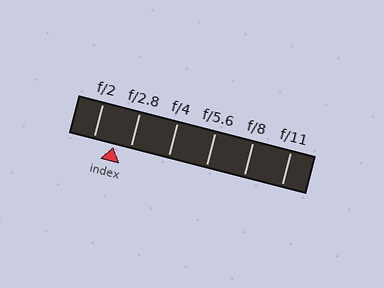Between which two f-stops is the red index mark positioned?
The index mark is between f/2 and f/2.8.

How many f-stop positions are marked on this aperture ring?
There are 6 f-stop positions marked.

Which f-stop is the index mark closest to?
The index mark is closest to f/2.8.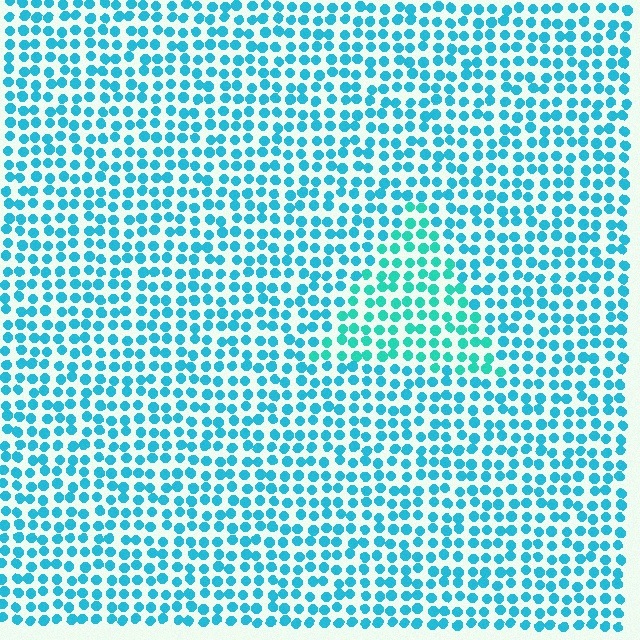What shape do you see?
I see a triangle.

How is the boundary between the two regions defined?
The boundary is defined purely by a slight shift in hue (about 22 degrees). Spacing, size, and orientation are identical on both sides.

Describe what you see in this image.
The image is filled with small cyan elements in a uniform arrangement. A triangle-shaped region is visible where the elements are tinted to a slightly different hue, forming a subtle color boundary.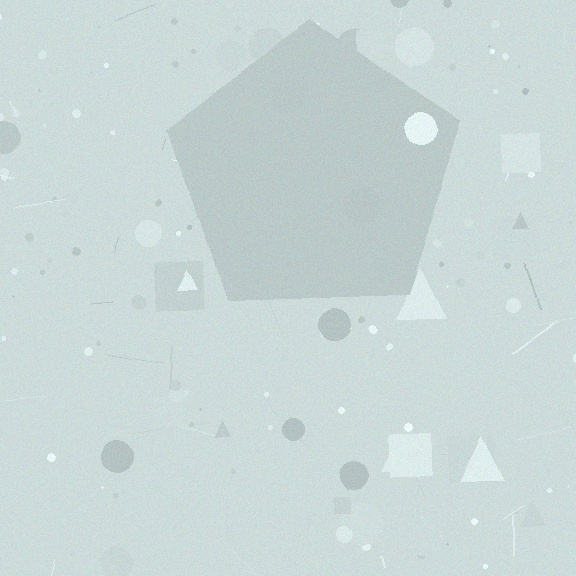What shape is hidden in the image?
A pentagon is hidden in the image.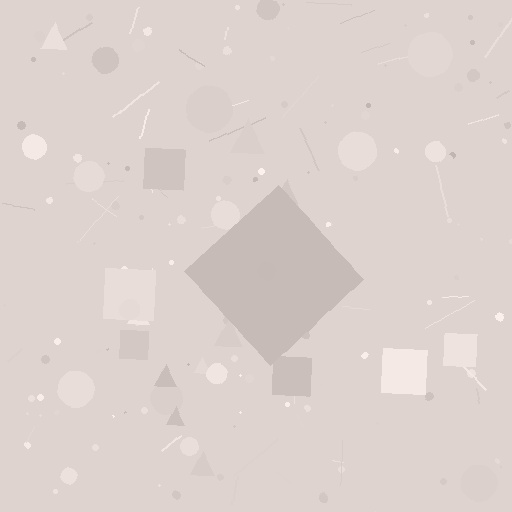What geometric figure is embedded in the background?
A diamond is embedded in the background.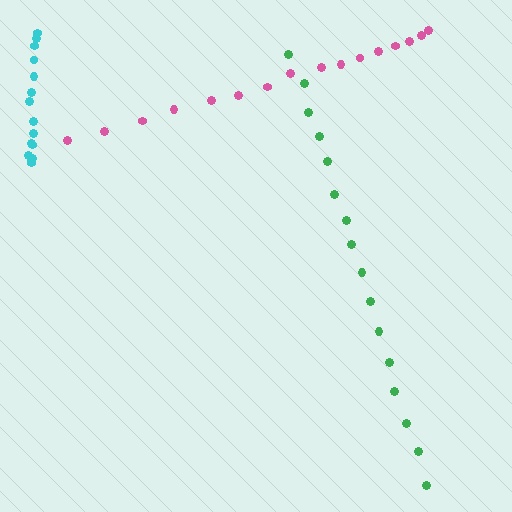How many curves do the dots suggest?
There are 3 distinct paths.